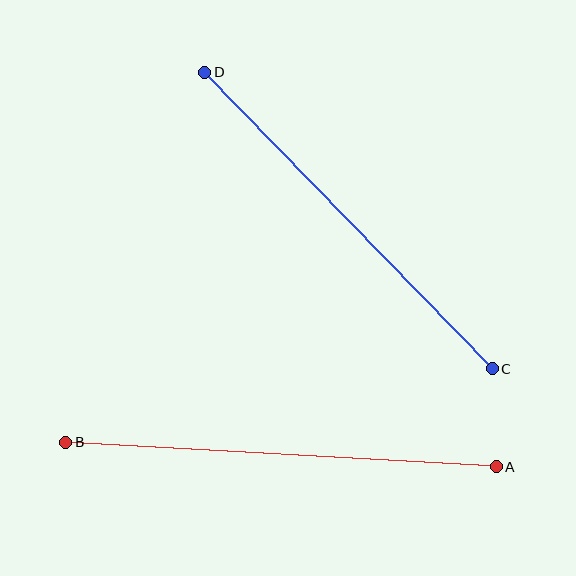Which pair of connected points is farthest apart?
Points A and B are farthest apart.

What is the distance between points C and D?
The distance is approximately 413 pixels.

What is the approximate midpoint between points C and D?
The midpoint is at approximately (349, 221) pixels.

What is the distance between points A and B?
The distance is approximately 431 pixels.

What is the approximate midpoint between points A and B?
The midpoint is at approximately (281, 454) pixels.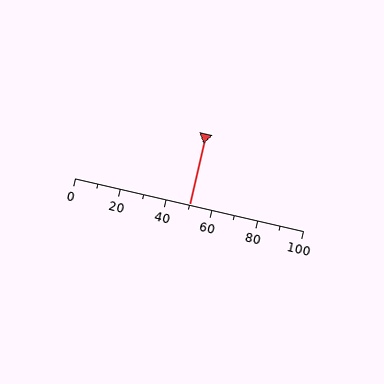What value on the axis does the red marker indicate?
The marker indicates approximately 50.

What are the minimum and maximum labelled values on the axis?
The axis runs from 0 to 100.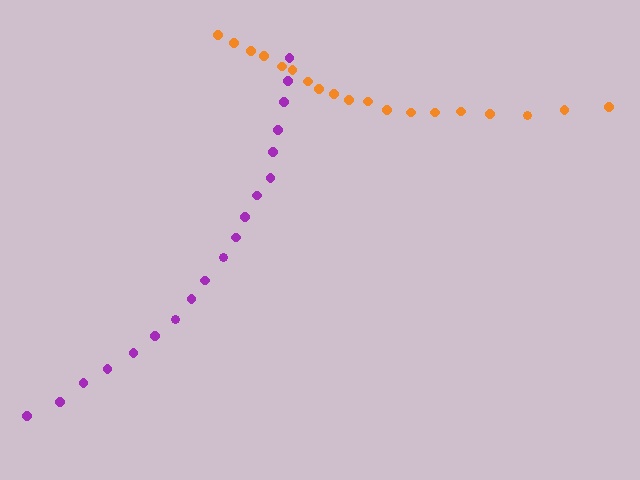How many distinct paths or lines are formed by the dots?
There are 2 distinct paths.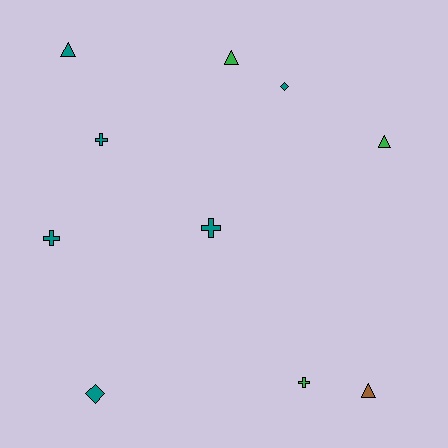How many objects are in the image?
There are 10 objects.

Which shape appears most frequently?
Cross, with 4 objects.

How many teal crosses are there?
There are 3 teal crosses.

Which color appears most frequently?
Teal, with 6 objects.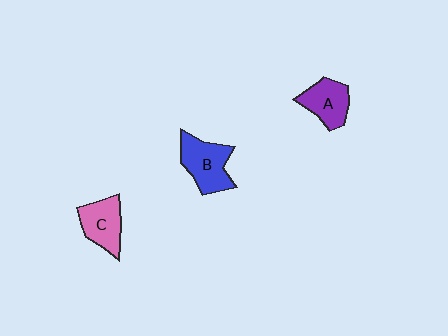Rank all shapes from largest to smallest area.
From largest to smallest: B (blue), C (pink), A (purple).